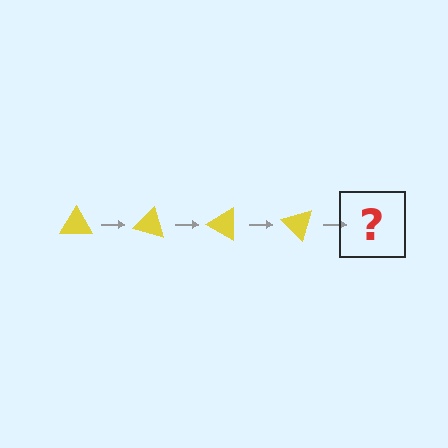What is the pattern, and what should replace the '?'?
The pattern is that the triangle rotates 15 degrees each step. The '?' should be a yellow triangle rotated 60 degrees.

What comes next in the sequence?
The next element should be a yellow triangle rotated 60 degrees.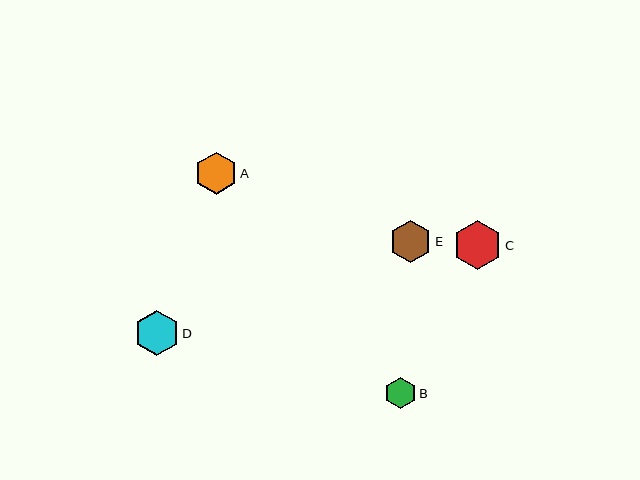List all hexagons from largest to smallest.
From largest to smallest: C, D, E, A, B.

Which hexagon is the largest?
Hexagon C is the largest with a size of approximately 49 pixels.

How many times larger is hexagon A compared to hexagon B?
Hexagon A is approximately 1.3 times the size of hexagon B.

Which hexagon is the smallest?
Hexagon B is the smallest with a size of approximately 32 pixels.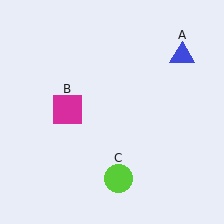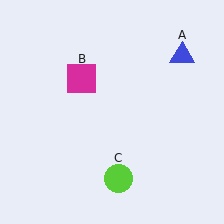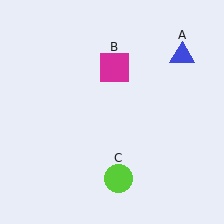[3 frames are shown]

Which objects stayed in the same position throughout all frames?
Blue triangle (object A) and lime circle (object C) remained stationary.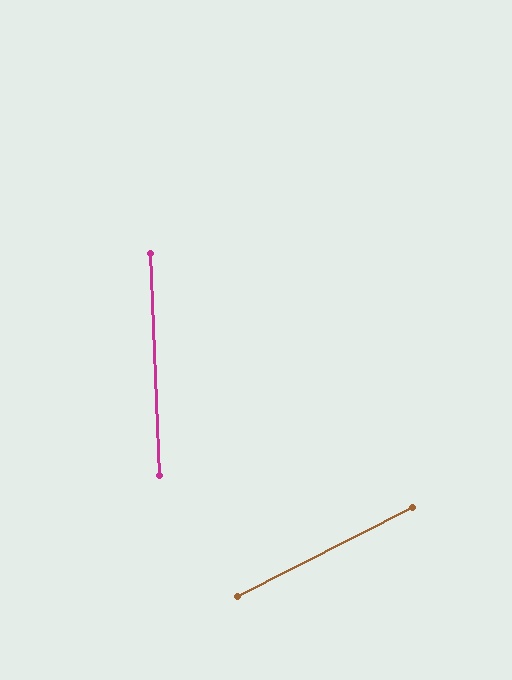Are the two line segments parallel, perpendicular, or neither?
Neither parallel nor perpendicular — they differ by about 65°.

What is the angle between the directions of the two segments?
Approximately 65 degrees.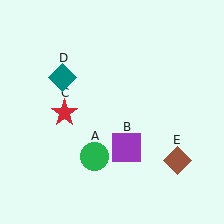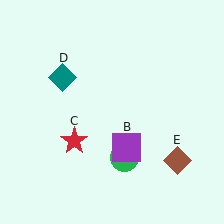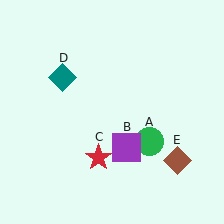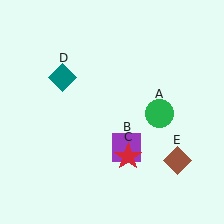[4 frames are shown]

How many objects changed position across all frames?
2 objects changed position: green circle (object A), red star (object C).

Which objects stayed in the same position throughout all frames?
Purple square (object B) and teal diamond (object D) and brown diamond (object E) remained stationary.